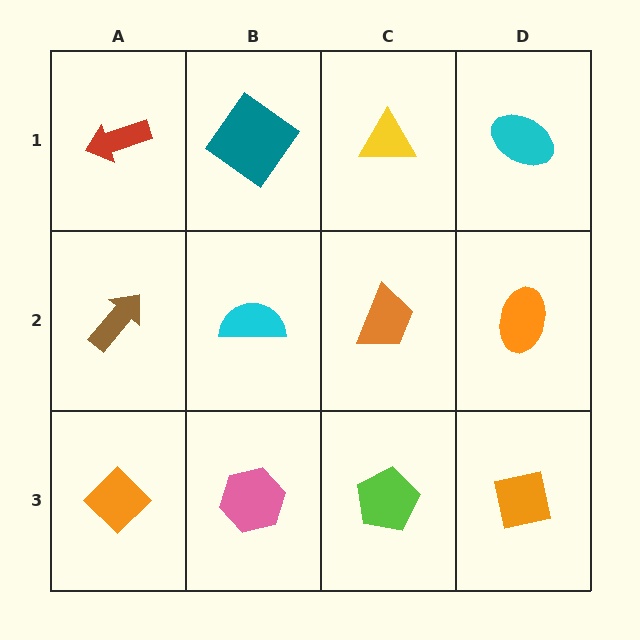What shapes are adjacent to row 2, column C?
A yellow triangle (row 1, column C), a lime pentagon (row 3, column C), a cyan semicircle (row 2, column B), an orange ellipse (row 2, column D).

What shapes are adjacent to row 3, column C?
An orange trapezoid (row 2, column C), a pink hexagon (row 3, column B), an orange square (row 3, column D).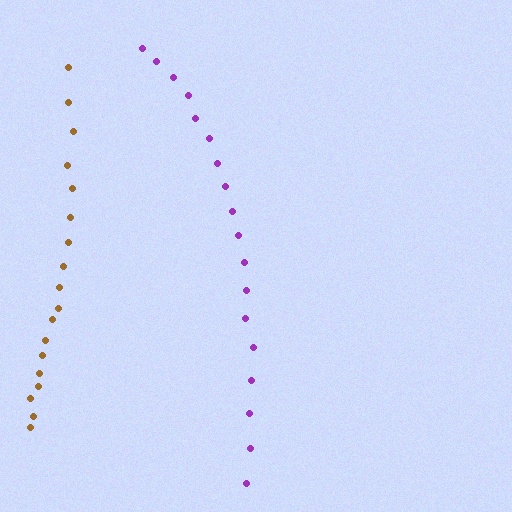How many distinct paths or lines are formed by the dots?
There are 2 distinct paths.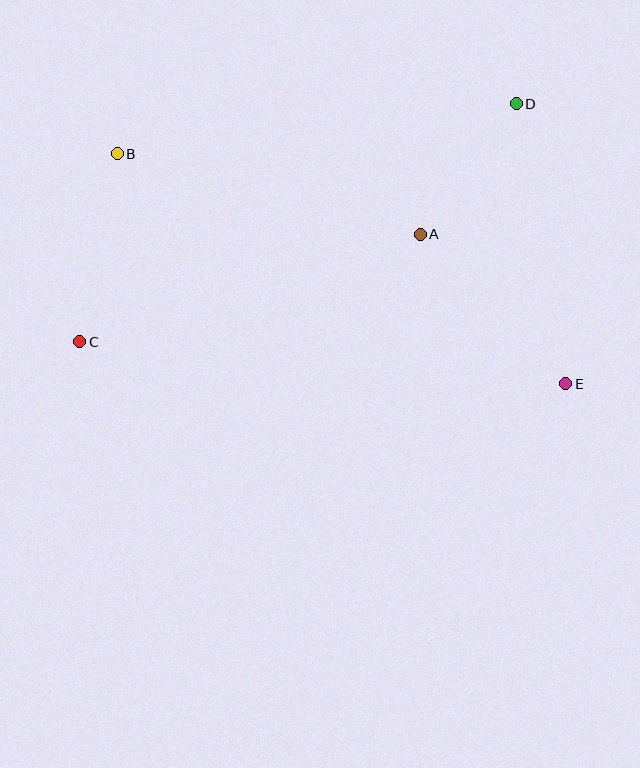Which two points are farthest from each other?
Points B and E are farthest from each other.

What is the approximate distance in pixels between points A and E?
The distance between A and E is approximately 209 pixels.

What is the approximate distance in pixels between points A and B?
The distance between A and B is approximately 313 pixels.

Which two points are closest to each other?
Points A and D are closest to each other.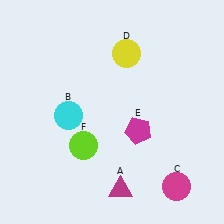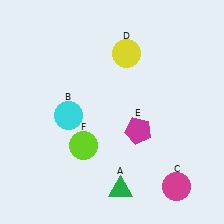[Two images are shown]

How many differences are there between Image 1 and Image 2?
There is 1 difference between the two images.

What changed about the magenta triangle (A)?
In Image 1, A is magenta. In Image 2, it changed to green.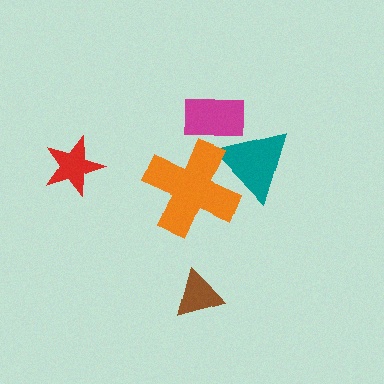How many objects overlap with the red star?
0 objects overlap with the red star.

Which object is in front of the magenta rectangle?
The teal triangle is in front of the magenta rectangle.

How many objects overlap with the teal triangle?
2 objects overlap with the teal triangle.